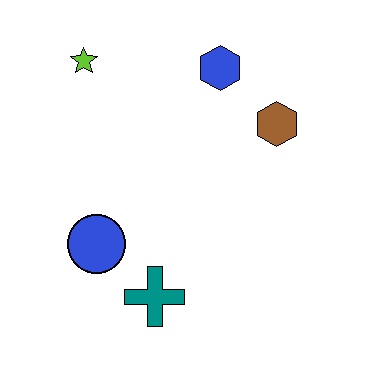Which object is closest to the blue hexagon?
The brown hexagon is closest to the blue hexagon.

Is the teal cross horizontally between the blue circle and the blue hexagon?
Yes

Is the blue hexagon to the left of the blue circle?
No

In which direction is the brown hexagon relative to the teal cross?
The brown hexagon is above the teal cross.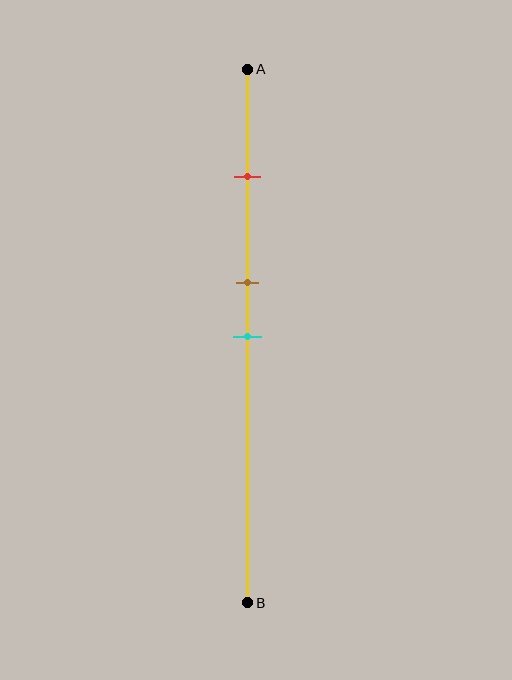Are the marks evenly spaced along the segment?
No, the marks are not evenly spaced.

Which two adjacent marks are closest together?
The brown and cyan marks are the closest adjacent pair.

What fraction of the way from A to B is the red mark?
The red mark is approximately 20% (0.2) of the way from A to B.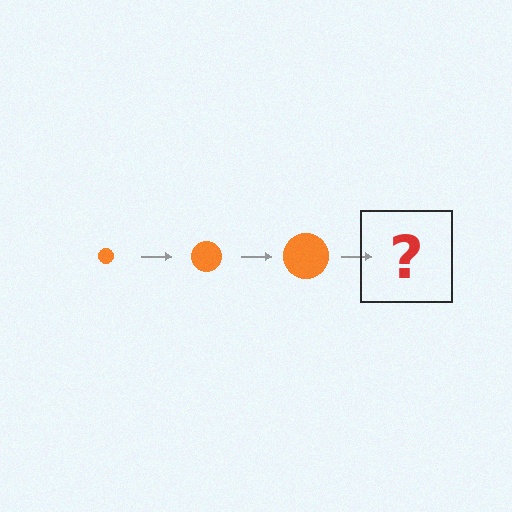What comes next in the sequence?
The next element should be an orange circle, larger than the previous one.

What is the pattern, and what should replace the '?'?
The pattern is that the circle gets progressively larger each step. The '?' should be an orange circle, larger than the previous one.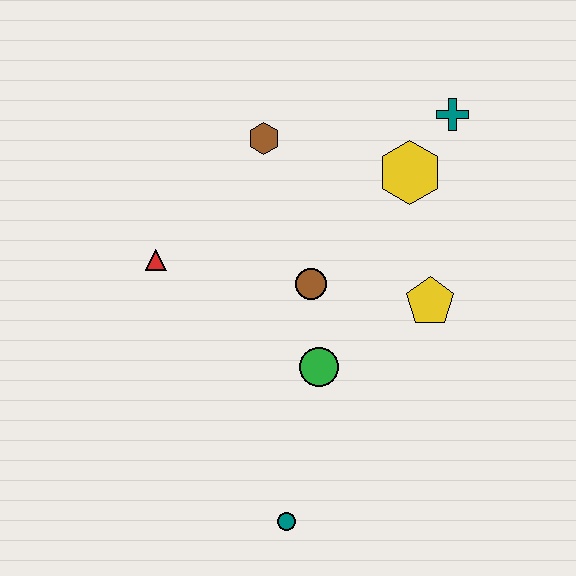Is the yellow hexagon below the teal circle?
No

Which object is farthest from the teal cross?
The teal circle is farthest from the teal cross.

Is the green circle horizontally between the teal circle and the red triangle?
No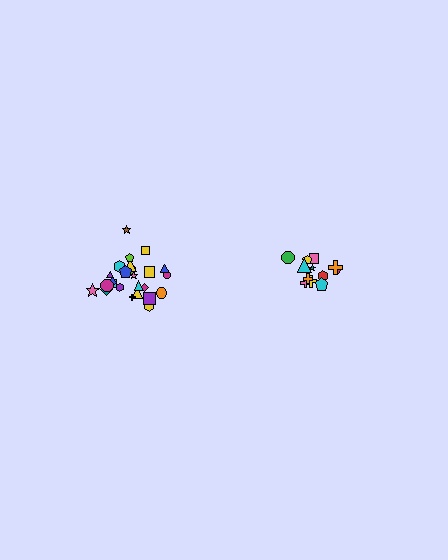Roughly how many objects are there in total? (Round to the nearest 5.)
Roughly 35 objects in total.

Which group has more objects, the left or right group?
The left group.